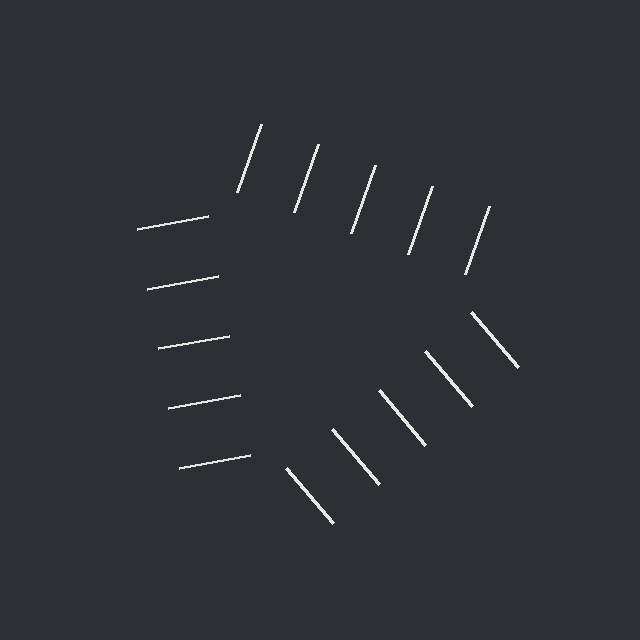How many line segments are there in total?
15 — 5 along each of the 3 edges.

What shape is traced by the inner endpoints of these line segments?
An illusory triangle — the line segments terminate on its edges but no continuous stroke is drawn.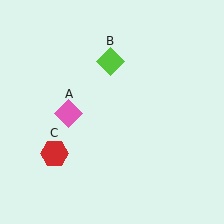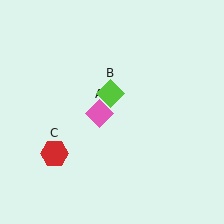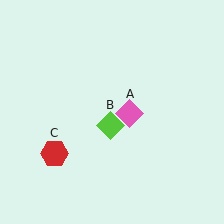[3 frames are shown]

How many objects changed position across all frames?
2 objects changed position: pink diamond (object A), lime diamond (object B).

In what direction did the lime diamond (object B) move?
The lime diamond (object B) moved down.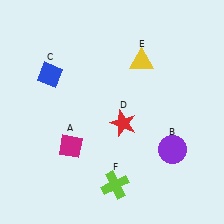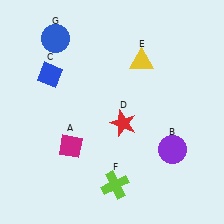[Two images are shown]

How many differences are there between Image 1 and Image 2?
There is 1 difference between the two images.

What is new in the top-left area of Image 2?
A blue circle (G) was added in the top-left area of Image 2.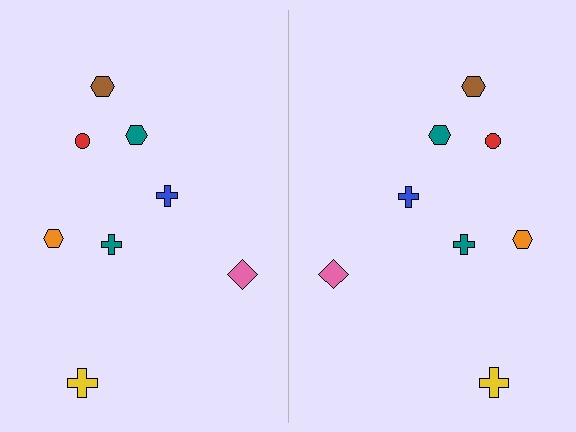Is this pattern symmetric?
Yes, this pattern has bilateral (reflection) symmetry.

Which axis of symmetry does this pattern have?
The pattern has a vertical axis of symmetry running through the center of the image.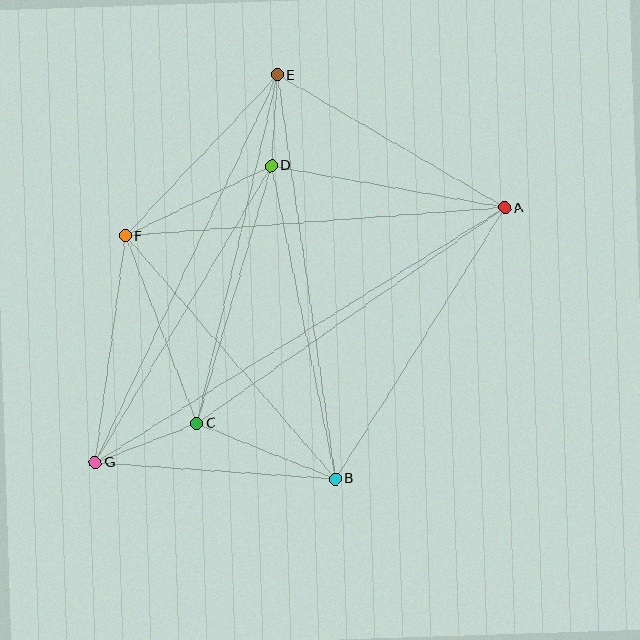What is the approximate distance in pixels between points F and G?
The distance between F and G is approximately 229 pixels.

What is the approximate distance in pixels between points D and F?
The distance between D and F is approximately 162 pixels.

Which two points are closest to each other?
Points D and E are closest to each other.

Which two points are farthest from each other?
Points A and G are farthest from each other.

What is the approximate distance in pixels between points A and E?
The distance between A and E is approximately 263 pixels.